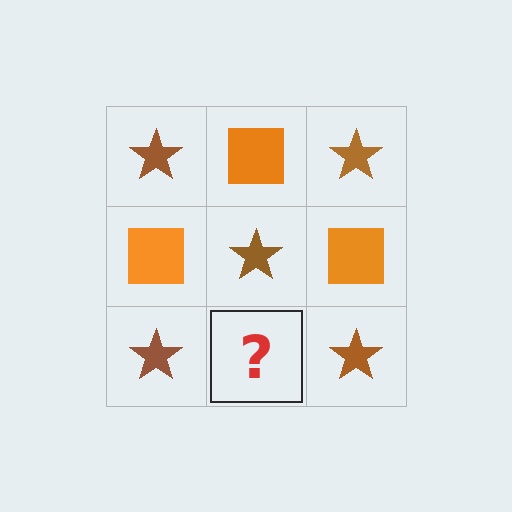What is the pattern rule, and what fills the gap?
The rule is that it alternates brown star and orange square in a checkerboard pattern. The gap should be filled with an orange square.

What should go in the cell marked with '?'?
The missing cell should contain an orange square.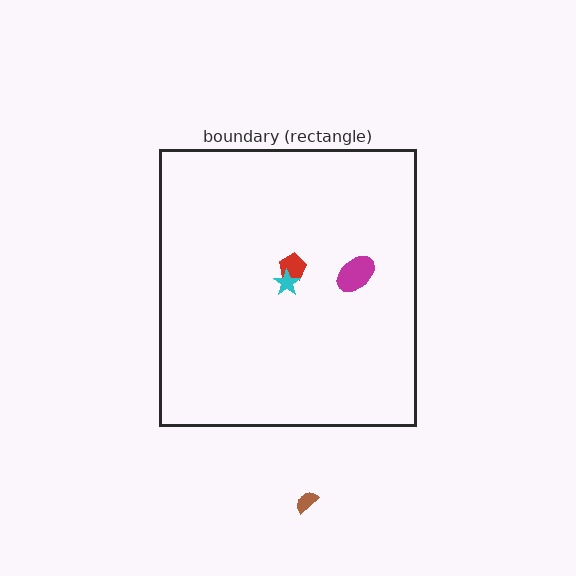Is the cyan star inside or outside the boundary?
Inside.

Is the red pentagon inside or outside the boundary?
Inside.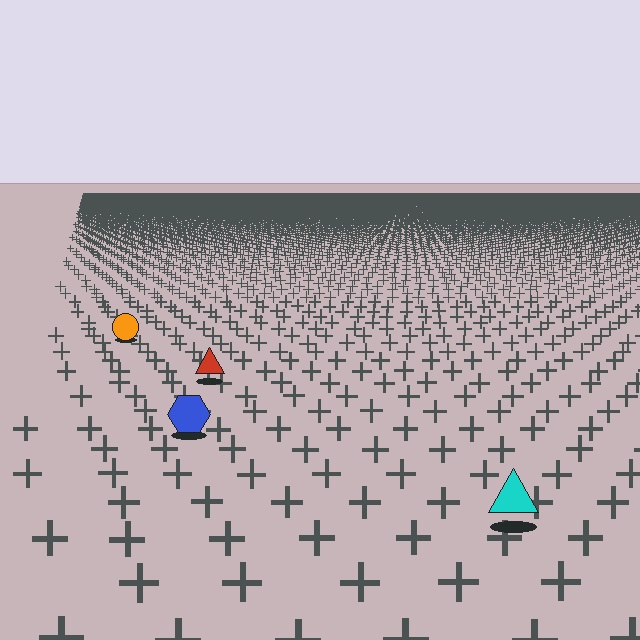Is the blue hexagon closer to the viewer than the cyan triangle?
No. The cyan triangle is closer — you can tell from the texture gradient: the ground texture is coarser near it.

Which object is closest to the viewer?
The cyan triangle is closest. The texture marks near it are larger and more spread out.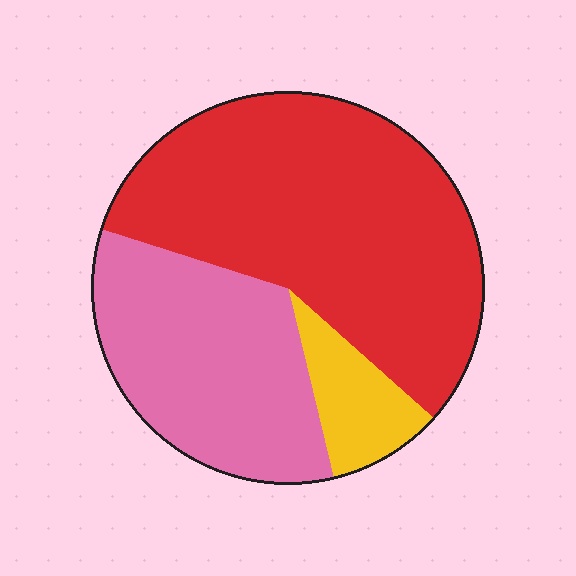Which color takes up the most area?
Red, at roughly 55%.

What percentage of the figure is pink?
Pink covers around 35% of the figure.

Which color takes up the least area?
Yellow, at roughly 10%.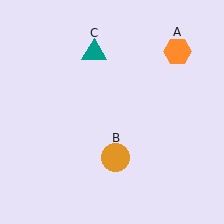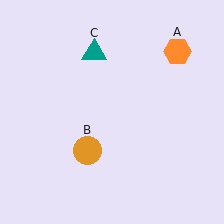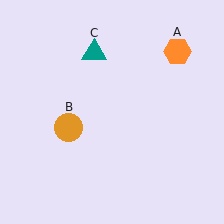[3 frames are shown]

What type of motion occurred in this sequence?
The orange circle (object B) rotated clockwise around the center of the scene.